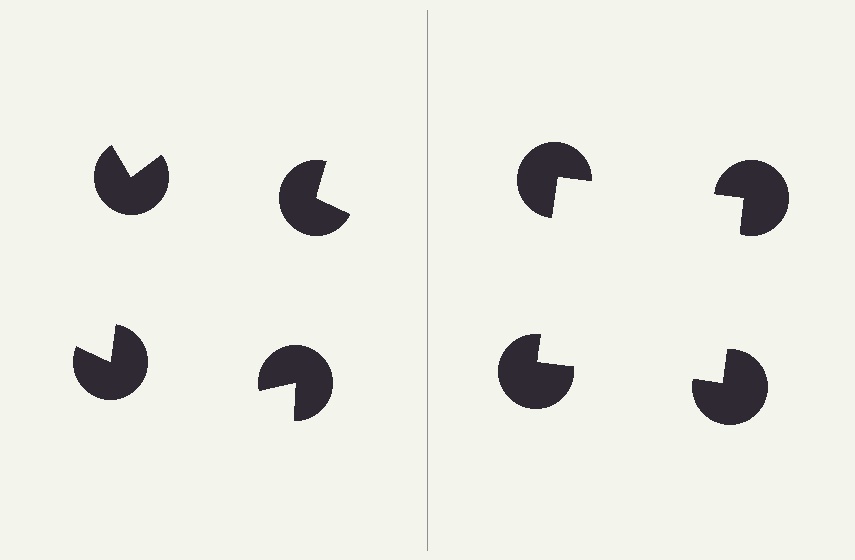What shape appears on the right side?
An illusory square.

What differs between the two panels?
The pac-man discs are positioned identically on both sides; only the wedge orientations differ. On the right they align to a square; on the left they are misaligned.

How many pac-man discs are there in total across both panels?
8 — 4 on each side.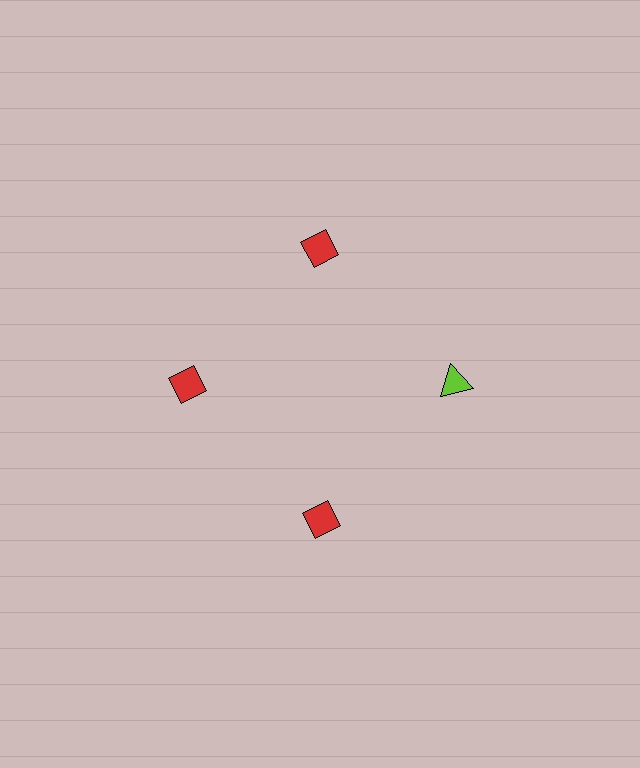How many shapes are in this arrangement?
There are 4 shapes arranged in a ring pattern.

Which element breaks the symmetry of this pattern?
The lime triangle at roughly the 3 o'clock position breaks the symmetry. All other shapes are red diamonds.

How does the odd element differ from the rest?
It differs in both color (lime instead of red) and shape (triangle instead of diamond).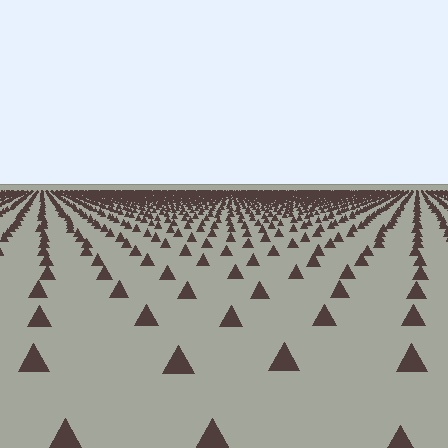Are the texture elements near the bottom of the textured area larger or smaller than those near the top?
Larger. Near the bottom, elements are closer to the viewer and appear at a bigger on-screen size.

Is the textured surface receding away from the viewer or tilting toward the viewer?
The surface is receding away from the viewer. Texture elements get smaller and denser toward the top.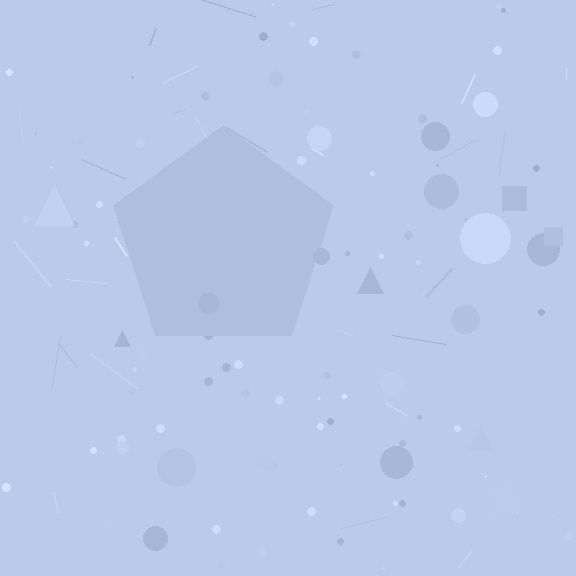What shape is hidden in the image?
A pentagon is hidden in the image.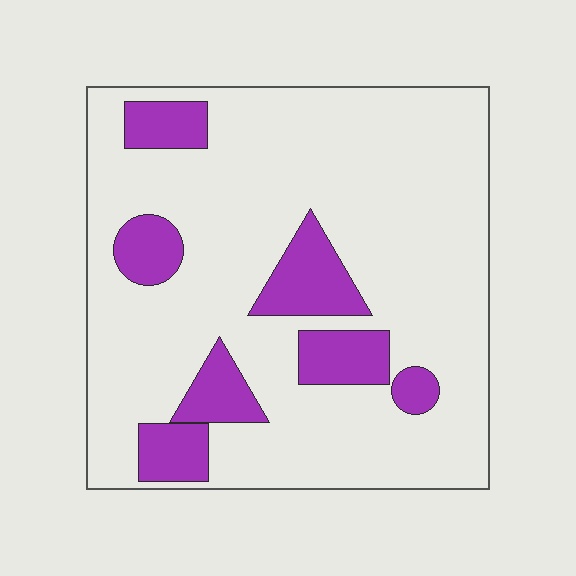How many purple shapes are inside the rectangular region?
7.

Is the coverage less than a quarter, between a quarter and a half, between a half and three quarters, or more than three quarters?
Less than a quarter.